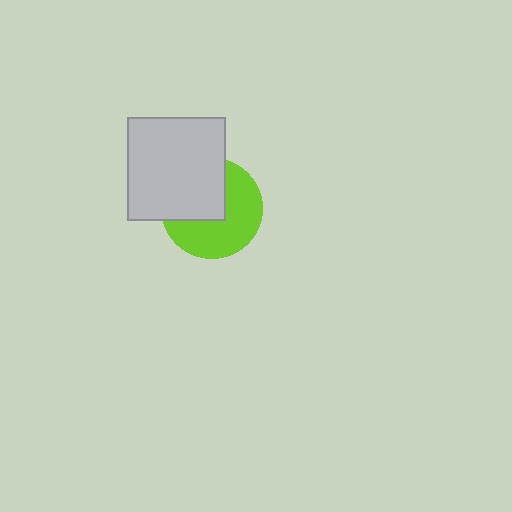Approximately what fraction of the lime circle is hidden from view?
Roughly 44% of the lime circle is hidden behind the light gray rectangle.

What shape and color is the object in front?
The object in front is a light gray rectangle.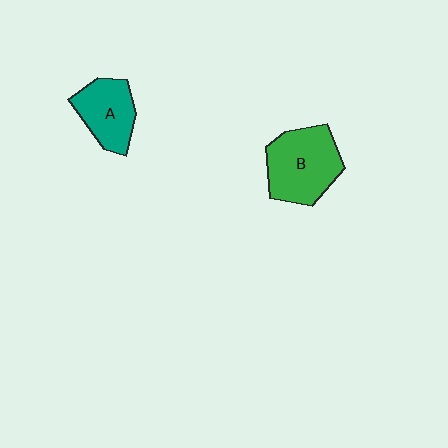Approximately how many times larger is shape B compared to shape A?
Approximately 1.4 times.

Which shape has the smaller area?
Shape A (teal).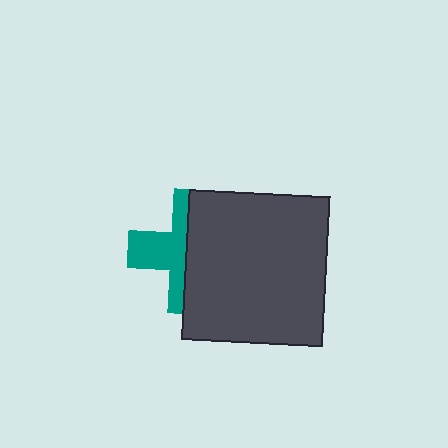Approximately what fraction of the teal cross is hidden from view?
Roughly 56% of the teal cross is hidden behind the dark gray rectangle.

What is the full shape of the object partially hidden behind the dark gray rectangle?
The partially hidden object is a teal cross.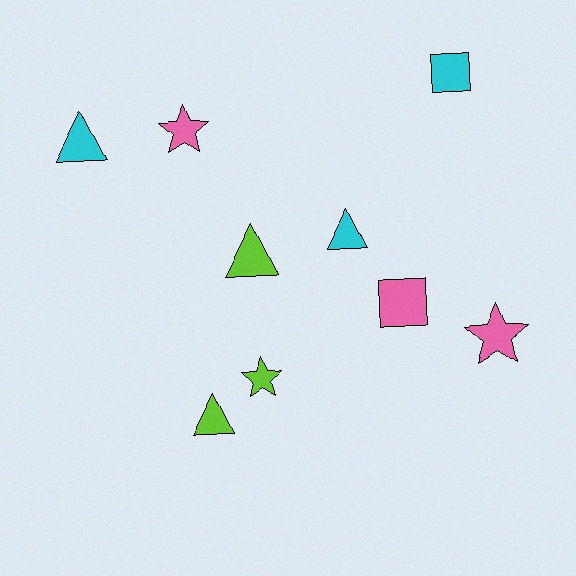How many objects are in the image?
There are 9 objects.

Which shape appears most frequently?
Triangle, with 4 objects.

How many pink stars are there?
There are 2 pink stars.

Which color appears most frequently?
Lime, with 3 objects.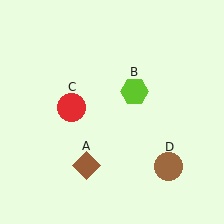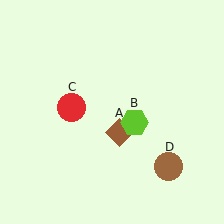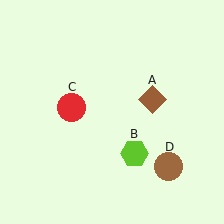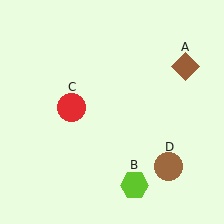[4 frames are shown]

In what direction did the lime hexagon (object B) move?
The lime hexagon (object B) moved down.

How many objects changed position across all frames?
2 objects changed position: brown diamond (object A), lime hexagon (object B).